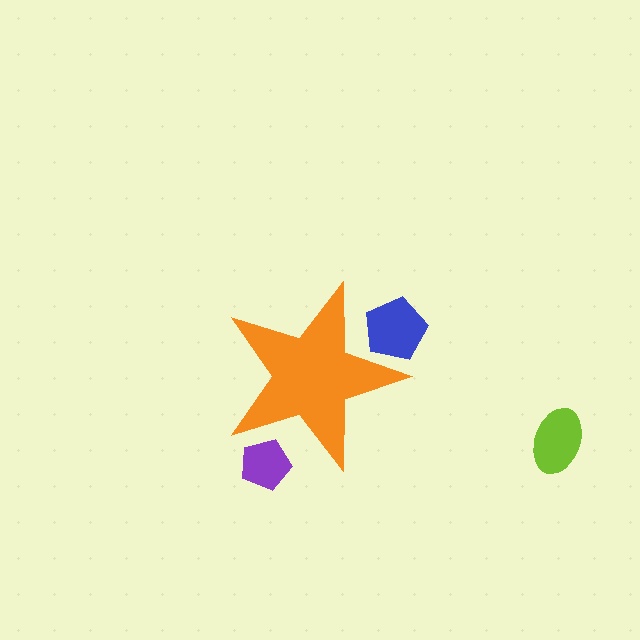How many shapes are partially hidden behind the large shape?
2 shapes are partially hidden.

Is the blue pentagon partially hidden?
Yes, the blue pentagon is partially hidden behind the orange star.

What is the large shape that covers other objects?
An orange star.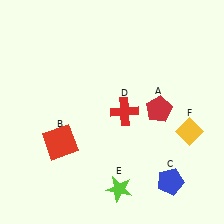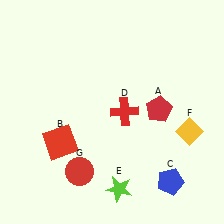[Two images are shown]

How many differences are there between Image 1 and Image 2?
There is 1 difference between the two images.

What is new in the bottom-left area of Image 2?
A red circle (G) was added in the bottom-left area of Image 2.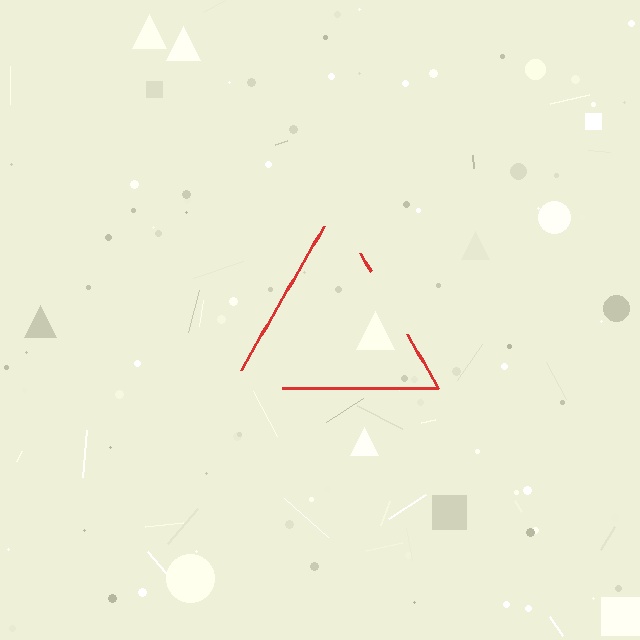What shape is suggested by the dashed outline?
The dashed outline suggests a triangle.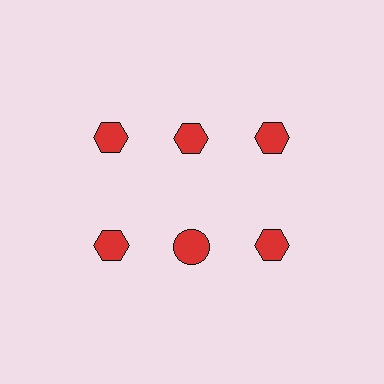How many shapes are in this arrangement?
There are 6 shapes arranged in a grid pattern.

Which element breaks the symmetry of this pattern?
The red circle in the second row, second from left column breaks the symmetry. All other shapes are red hexagons.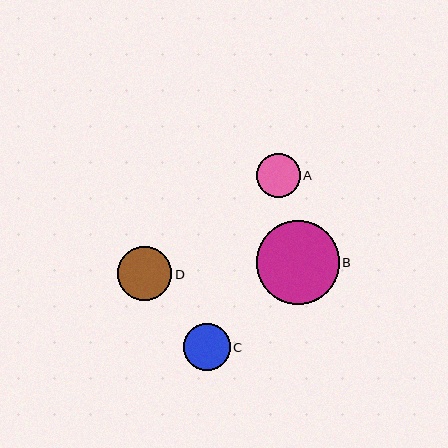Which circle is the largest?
Circle B is the largest with a size of approximately 83 pixels.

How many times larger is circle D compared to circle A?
Circle D is approximately 1.2 times the size of circle A.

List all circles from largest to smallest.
From largest to smallest: B, D, C, A.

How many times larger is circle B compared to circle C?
Circle B is approximately 1.8 times the size of circle C.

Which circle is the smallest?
Circle A is the smallest with a size of approximately 44 pixels.